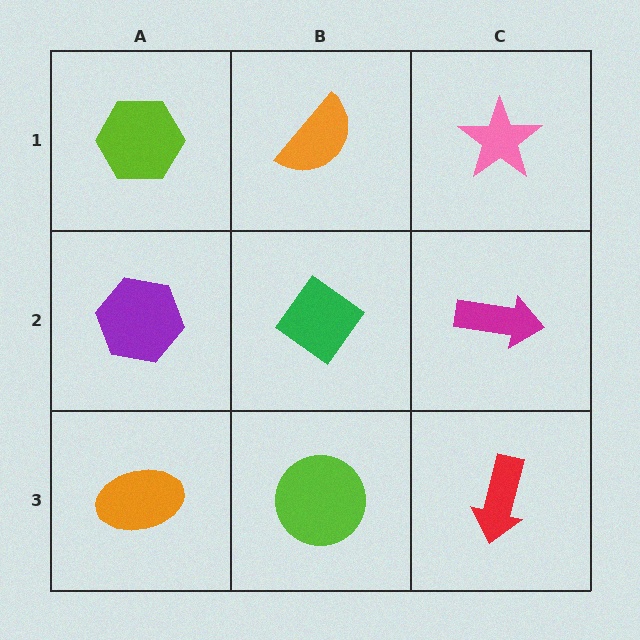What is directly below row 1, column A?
A purple hexagon.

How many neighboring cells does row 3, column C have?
2.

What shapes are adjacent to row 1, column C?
A magenta arrow (row 2, column C), an orange semicircle (row 1, column B).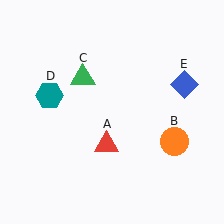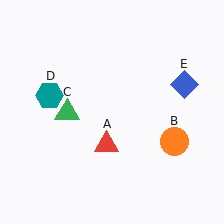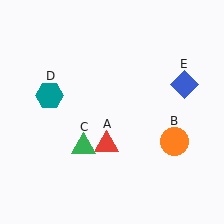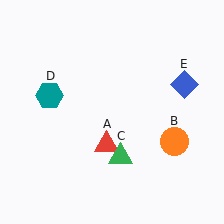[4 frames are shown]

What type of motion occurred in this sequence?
The green triangle (object C) rotated counterclockwise around the center of the scene.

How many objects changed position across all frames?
1 object changed position: green triangle (object C).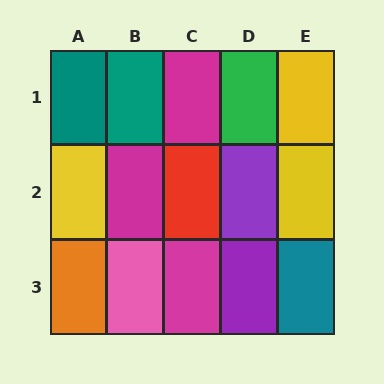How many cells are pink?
1 cell is pink.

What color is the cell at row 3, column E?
Teal.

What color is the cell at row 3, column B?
Pink.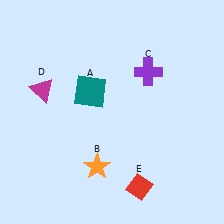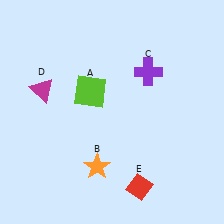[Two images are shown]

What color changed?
The square (A) changed from teal in Image 1 to lime in Image 2.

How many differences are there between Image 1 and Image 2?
There is 1 difference between the two images.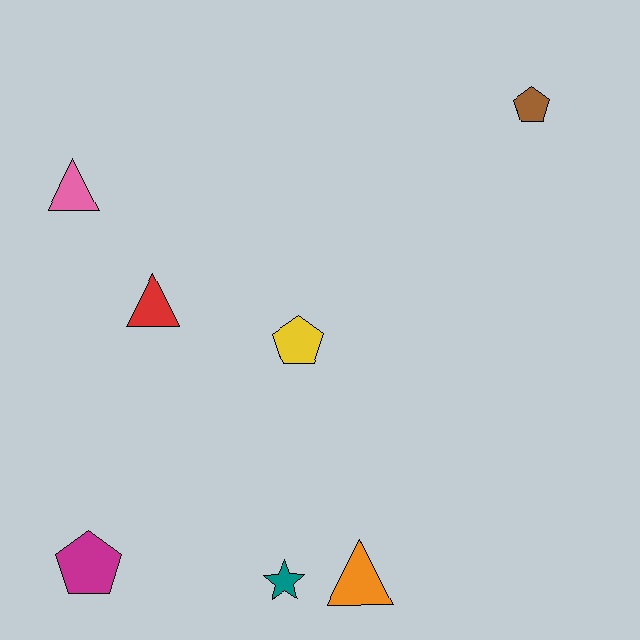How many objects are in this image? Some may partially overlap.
There are 7 objects.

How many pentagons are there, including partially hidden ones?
There are 3 pentagons.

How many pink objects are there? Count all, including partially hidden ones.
There is 1 pink object.